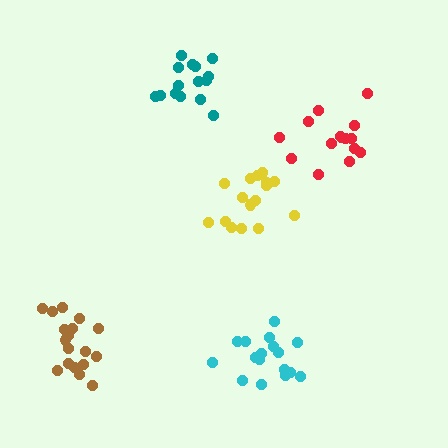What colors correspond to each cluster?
The clusters are colored: cyan, yellow, brown, red, teal.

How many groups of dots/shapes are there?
There are 5 groups.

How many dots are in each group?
Group 1: 17 dots, Group 2: 17 dots, Group 3: 18 dots, Group 4: 15 dots, Group 5: 15 dots (82 total).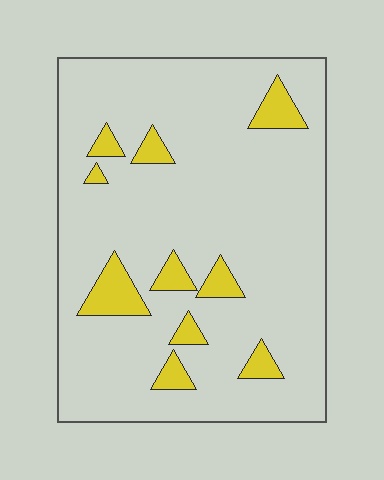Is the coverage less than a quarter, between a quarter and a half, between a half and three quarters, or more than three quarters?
Less than a quarter.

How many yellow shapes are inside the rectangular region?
10.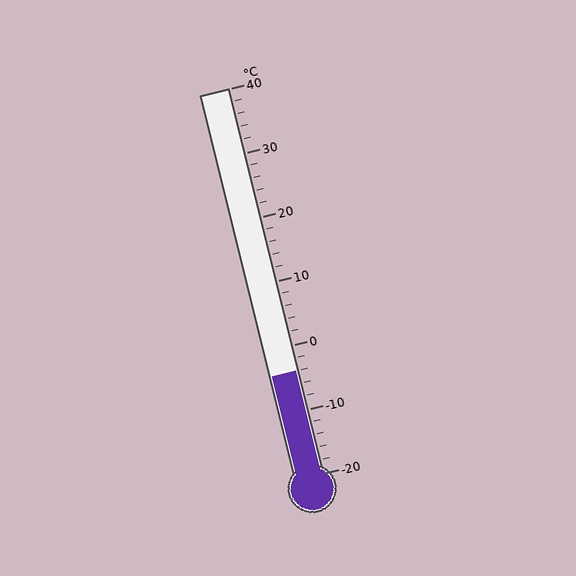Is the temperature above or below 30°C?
The temperature is below 30°C.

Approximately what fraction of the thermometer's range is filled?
The thermometer is filled to approximately 25% of its range.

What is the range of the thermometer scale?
The thermometer scale ranges from -20°C to 40°C.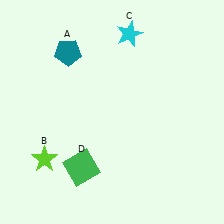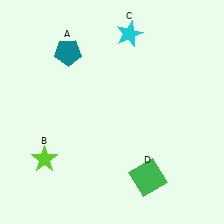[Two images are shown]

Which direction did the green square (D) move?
The green square (D) moved right.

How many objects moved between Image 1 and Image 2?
1 object moved between the two images.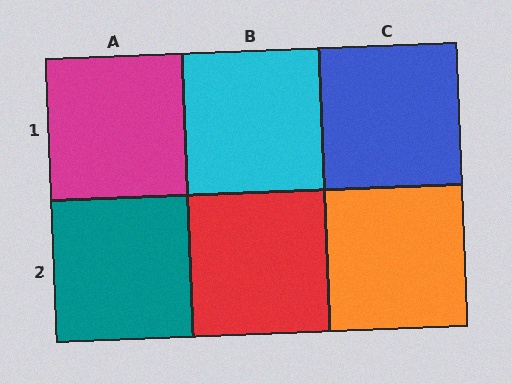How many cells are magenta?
1 cell is magenta.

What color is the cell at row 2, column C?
Orange.